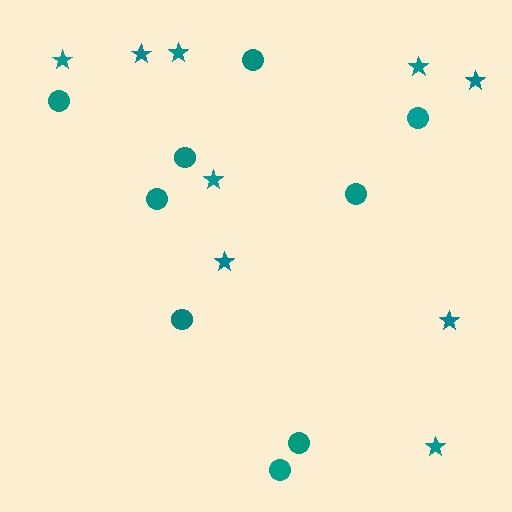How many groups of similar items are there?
There are 2 groups: one group of stars (9) and one group of circles (9).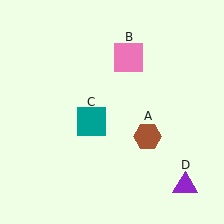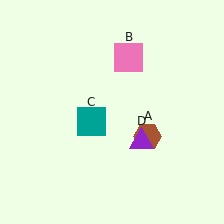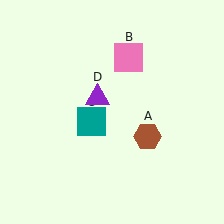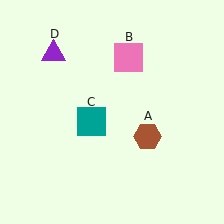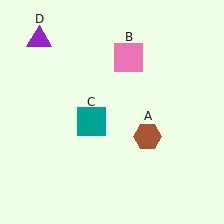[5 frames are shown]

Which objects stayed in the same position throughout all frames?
Brown hexagon (object A) and pink square (object B) and teal square (object C) remained stationary.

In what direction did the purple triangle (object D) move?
The purple triangle (object D) moved up and to the left.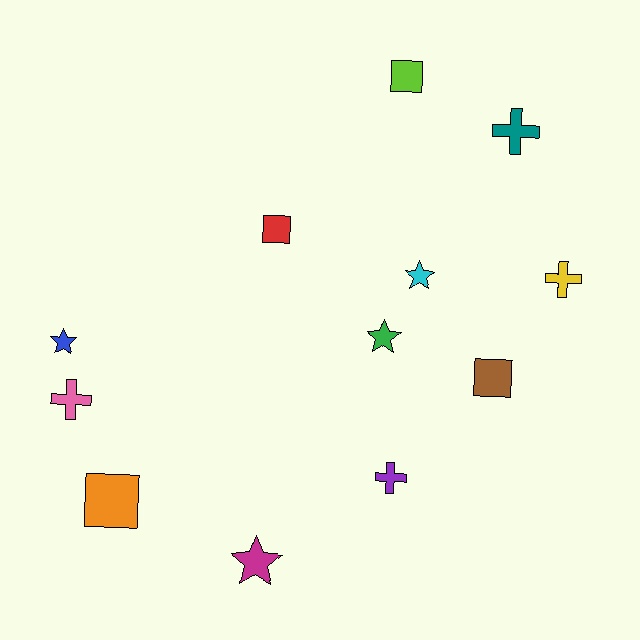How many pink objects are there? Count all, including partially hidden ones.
There is 1 pink object.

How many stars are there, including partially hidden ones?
There are 4 stars.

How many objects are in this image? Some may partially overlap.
There are 12 objects.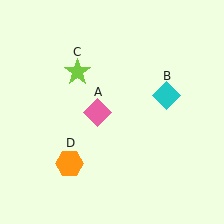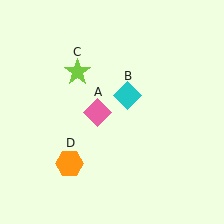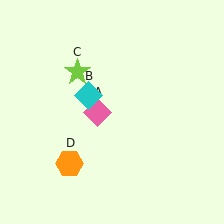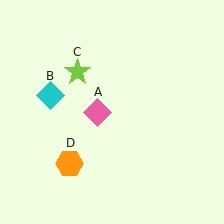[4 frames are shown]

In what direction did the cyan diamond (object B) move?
The cyan diamond (object B) moved left.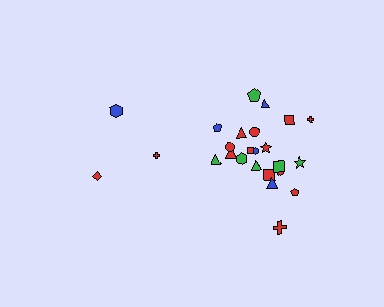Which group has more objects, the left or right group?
The right group.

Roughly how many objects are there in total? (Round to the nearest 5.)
Roughly 25 objects in total.